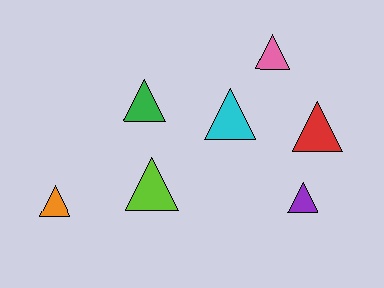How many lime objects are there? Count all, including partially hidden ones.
There is 1 lime object.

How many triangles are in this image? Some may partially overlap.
There are 7 triangles.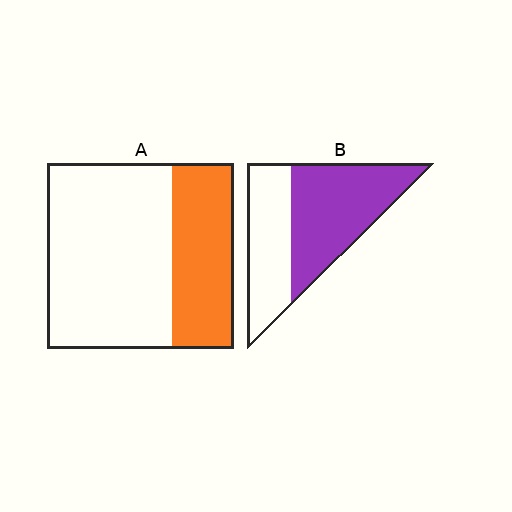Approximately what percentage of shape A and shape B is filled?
A is approximately 35% and B is approximately 60%.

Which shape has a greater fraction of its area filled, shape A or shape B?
Shape B.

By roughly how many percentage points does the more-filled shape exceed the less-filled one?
By roughly 25 percentage points (B over A).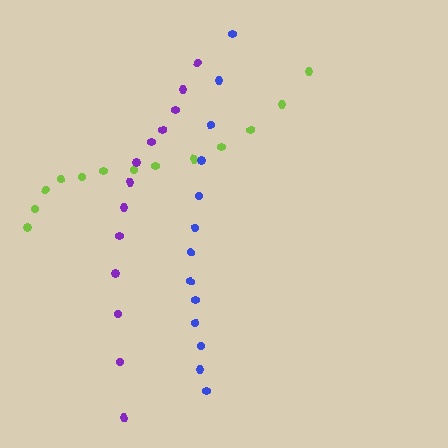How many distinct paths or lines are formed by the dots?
There are 3 distinct paths.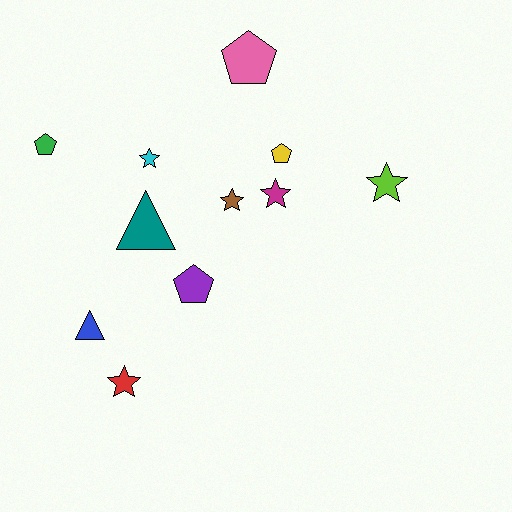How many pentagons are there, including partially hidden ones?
There are 4 pentagons.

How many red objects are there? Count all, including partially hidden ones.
There is 1 red object.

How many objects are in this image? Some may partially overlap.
There are 11 objects.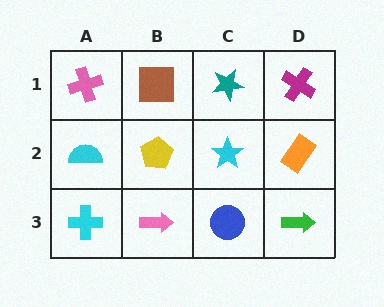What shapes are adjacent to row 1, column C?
A cyan star (row 2, column C), a brown square (row 1, column B), a magenta cross (row 1, column D).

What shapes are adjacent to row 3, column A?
A cyan semicircle (row 2, column A), a pink arrow (row 3, column B).